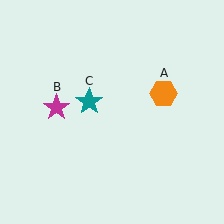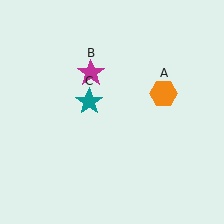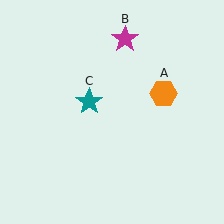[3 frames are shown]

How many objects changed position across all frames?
1 object changed position: magenta star (object B).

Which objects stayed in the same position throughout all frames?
Orange hexagon (object A) and teal star (object C) remained stationary.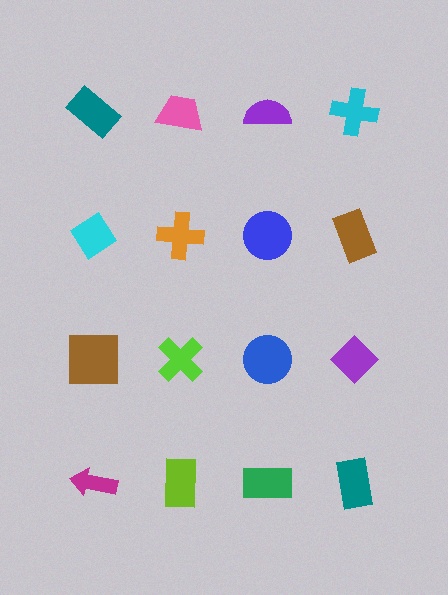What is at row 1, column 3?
A purple semicircle.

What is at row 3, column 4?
A purple diamond.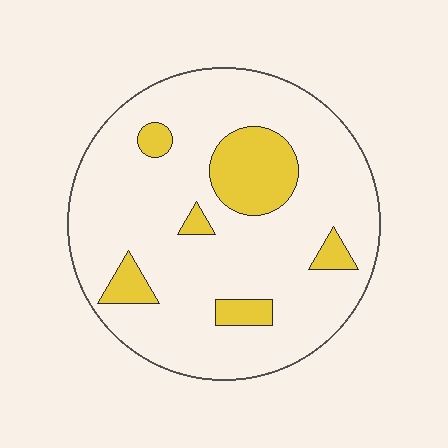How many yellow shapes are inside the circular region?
6.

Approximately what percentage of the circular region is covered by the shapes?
Approximately 15%.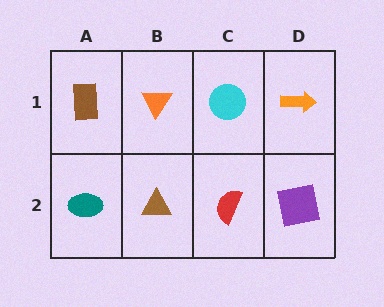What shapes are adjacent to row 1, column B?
A brown triangle (row 2, column B), a brown rectangle (row 1, column A), a cyan circle (row 1, column C).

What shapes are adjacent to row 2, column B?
An orange triangle (row 1, column B), a teal ellipse (row 2, column A), a red semicircle (row 2, column C).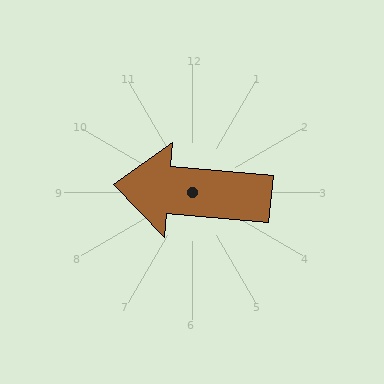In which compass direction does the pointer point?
West.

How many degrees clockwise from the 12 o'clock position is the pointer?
Approximately 275 degrees.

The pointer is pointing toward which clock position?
Roughly 9 o'clock.